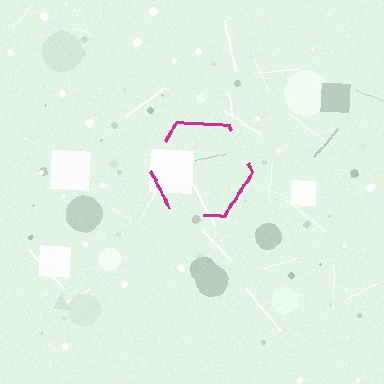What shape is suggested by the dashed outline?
The dashed outline suggests a hexagon.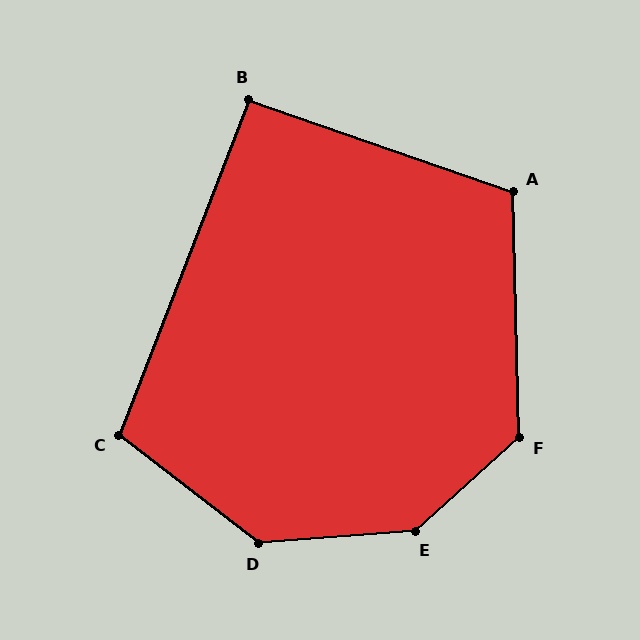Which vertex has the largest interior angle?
E, at approximately 142 degrees.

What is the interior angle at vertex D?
Approximately 138 degrees (obtuse).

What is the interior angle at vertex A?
Approximately 111 degrees (obtuse).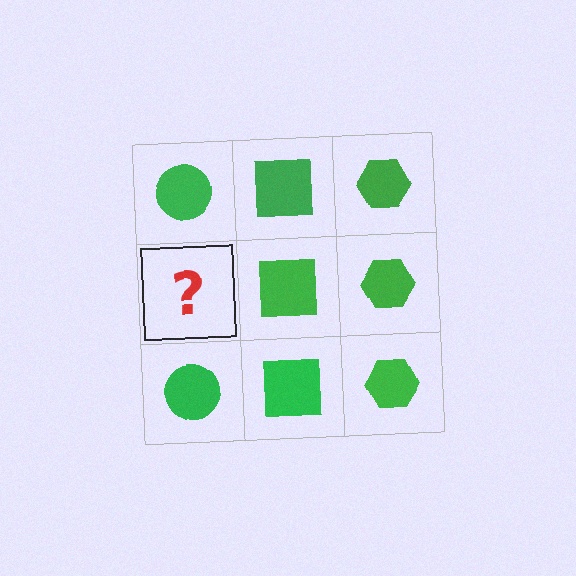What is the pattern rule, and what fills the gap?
The rule is that each column has a consistent shape. The gap should be filled with a green circle.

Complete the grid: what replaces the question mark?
The question mark should be replaced with a green circle.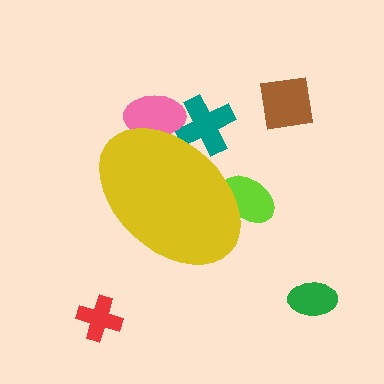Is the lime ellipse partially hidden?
Yes, the lime ellipse is partially hidden behind the yellow ellipse.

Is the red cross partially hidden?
No, the red cross is fully visible.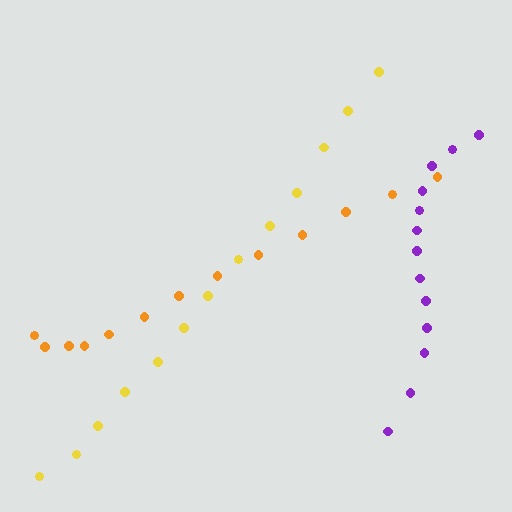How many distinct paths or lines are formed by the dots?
There are 3 distinct paths.